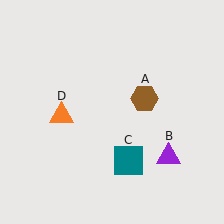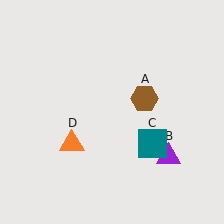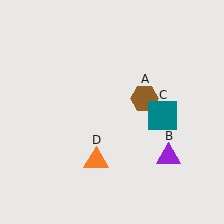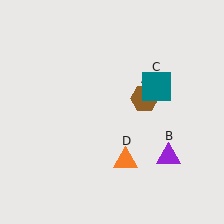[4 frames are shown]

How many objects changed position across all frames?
2 objects changed position: teal square (object C), orange triangle (object D).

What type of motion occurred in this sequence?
The teal square (object C), orange triangle (object D) rotated counterclockwise around the center of the scene.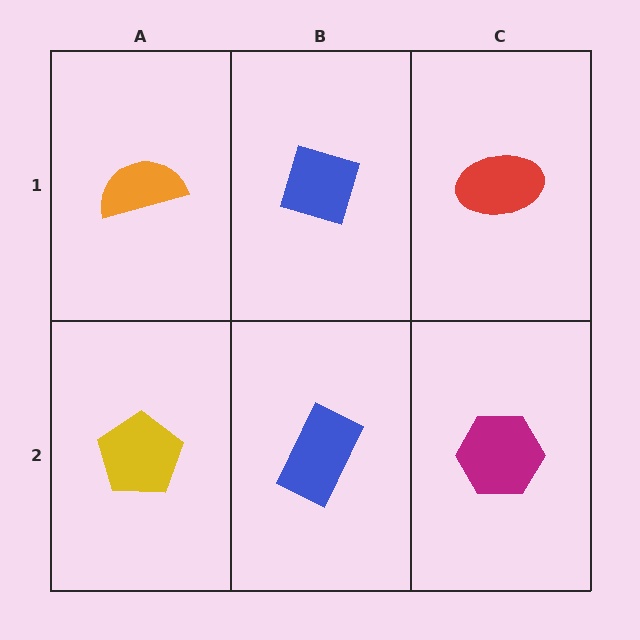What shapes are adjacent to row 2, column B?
A blue diamond (row 1, column B), a yellow pentagon (row 2, column A), a magenta hexagon (row 2, column C).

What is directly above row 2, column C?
A red ellipse.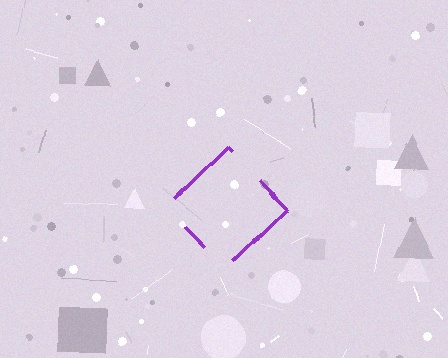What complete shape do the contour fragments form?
The contour fragments form a diamond.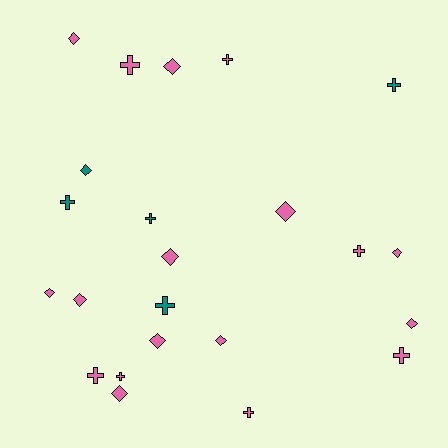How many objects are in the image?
There are 23 objects.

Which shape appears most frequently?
Diamond, with 12 objects.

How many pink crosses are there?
There are 7 pink crosses.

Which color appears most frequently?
Pink, with 18 objects.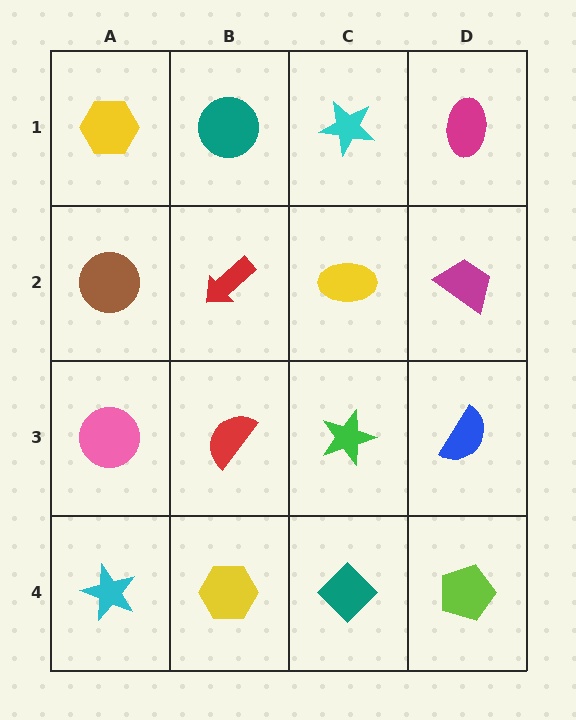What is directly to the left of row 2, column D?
A yellow ellipse.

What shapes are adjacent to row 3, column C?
A yellow ellipse (row 2, column C), a teal diamond (row 4, column C), a red semicircle (row 3, column B), a blue semicircle (row 3, column D).